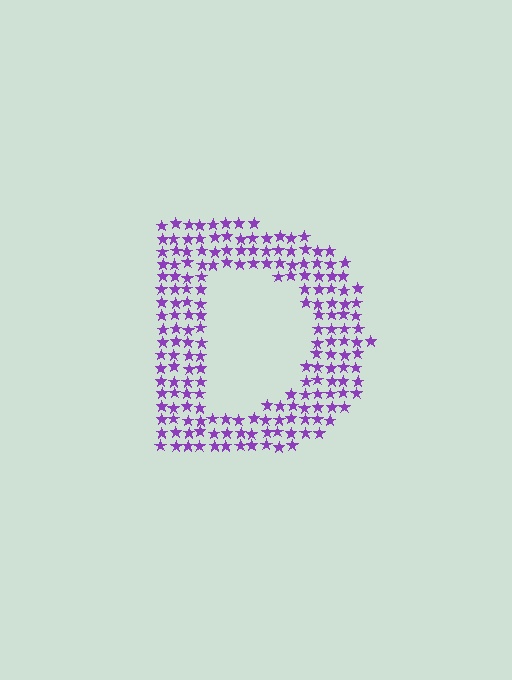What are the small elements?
The small elements are stars.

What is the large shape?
The large shape is the letter D.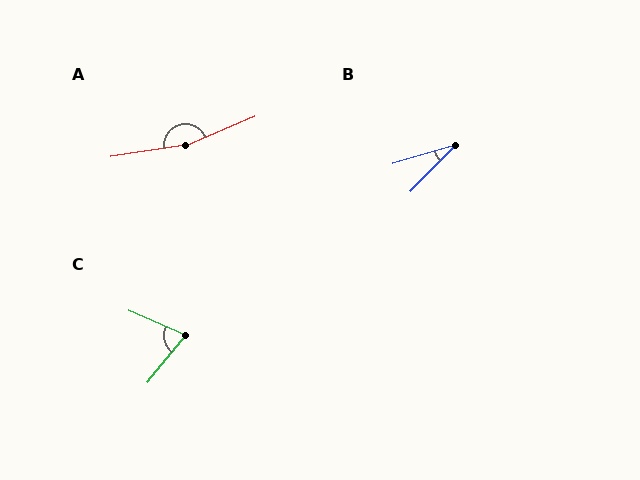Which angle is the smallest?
B, at approximately 29 degrees.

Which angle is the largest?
A, at approximately 166 degrees.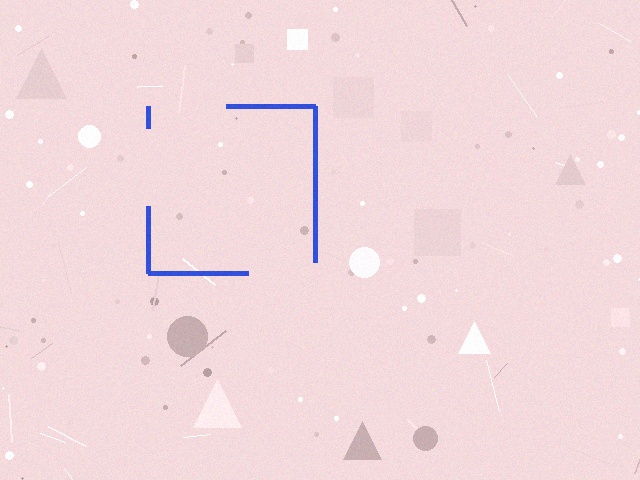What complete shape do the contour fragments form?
The contour fragments form a square.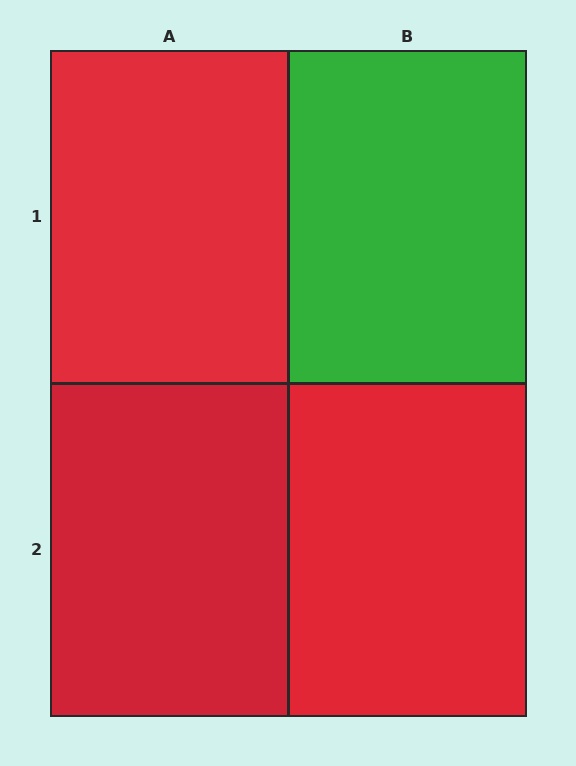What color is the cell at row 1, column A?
Red.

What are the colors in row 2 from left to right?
Red, red.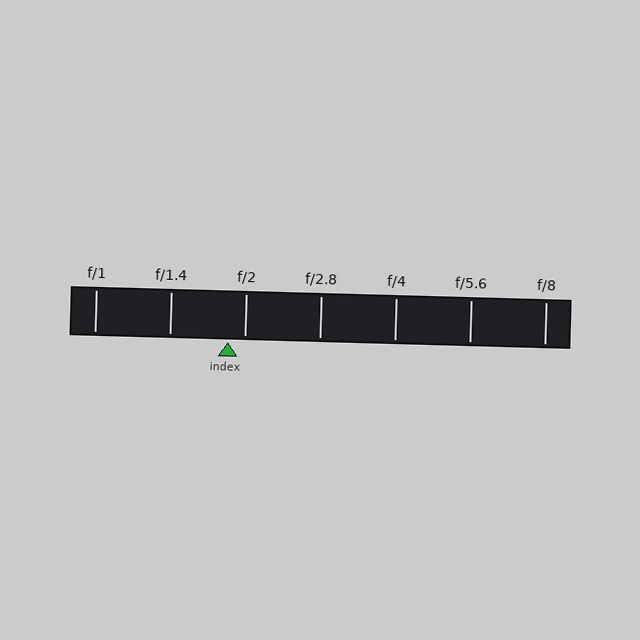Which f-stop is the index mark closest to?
The index mark is closest to f/2.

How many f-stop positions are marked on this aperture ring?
There are 7 f-stop positions marked.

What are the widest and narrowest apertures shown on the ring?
The widest aperture shown is f/1 and the narrowest is f/8.